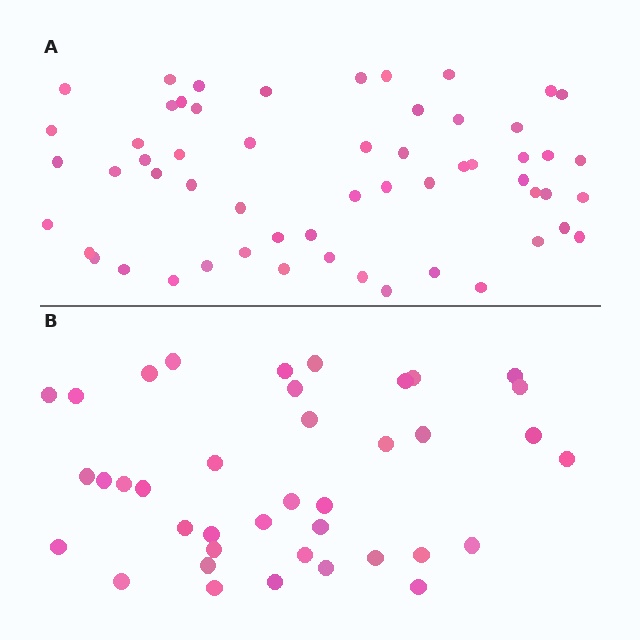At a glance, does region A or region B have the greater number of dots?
Region A (the top region) has more dots.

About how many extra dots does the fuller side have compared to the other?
Region A has approximately 20 more dots than region B.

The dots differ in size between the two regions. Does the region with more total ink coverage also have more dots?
No. Region B has more total ink coverage because its dots are larger, but region A actually contains more individual dots. Total area can be misleading — the number of items is what matters here.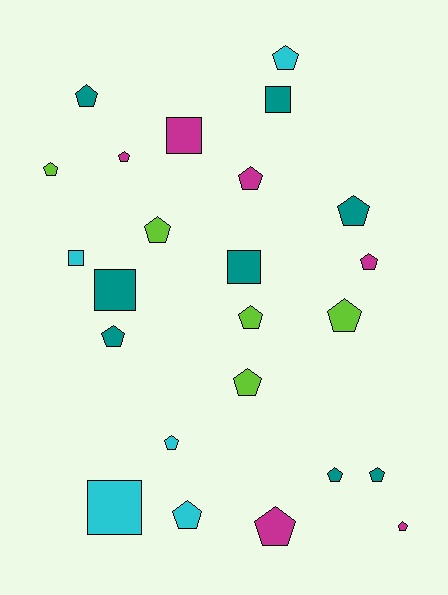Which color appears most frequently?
Teal, with 8 objects.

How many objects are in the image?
There are 24 objects.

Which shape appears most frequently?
Pentagon, with 18 objects.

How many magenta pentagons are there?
There are 5 magenta pentagons.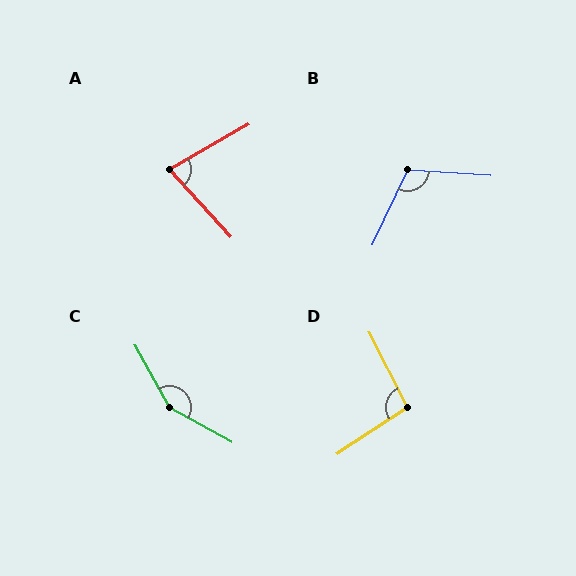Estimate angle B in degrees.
Approximately 111 degrees.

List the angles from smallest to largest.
A (77°), D (96°), B (111°), C (148°).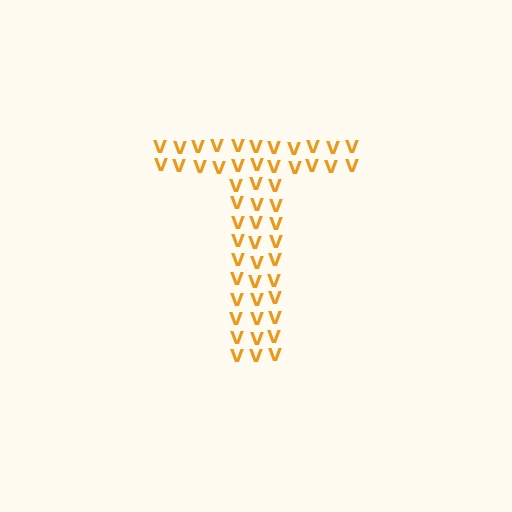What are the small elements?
The small elements are letter V's.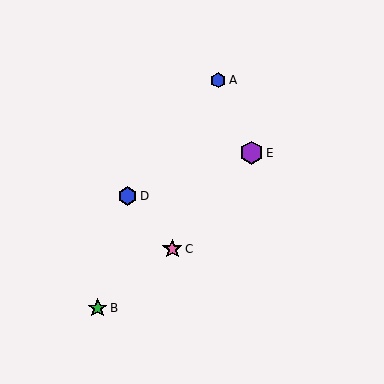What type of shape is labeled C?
Shape C is a pink star.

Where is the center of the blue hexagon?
The center of the blue hexagon is at (128, 196).